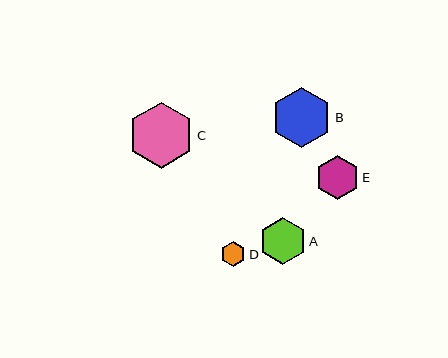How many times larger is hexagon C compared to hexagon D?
Hexagon C is approximately 2.6 times the size of hexagon D.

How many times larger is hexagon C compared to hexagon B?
Hexagon C is approximately 1.1 times the size of hexagon B.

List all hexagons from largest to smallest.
From largest to smallest: C, B, A, E, D.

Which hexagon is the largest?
Hexagon C is the largest with a size of approximately 66 pixels.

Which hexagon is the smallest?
Hexagon D is the smallest with a size of approximately 25 pixels.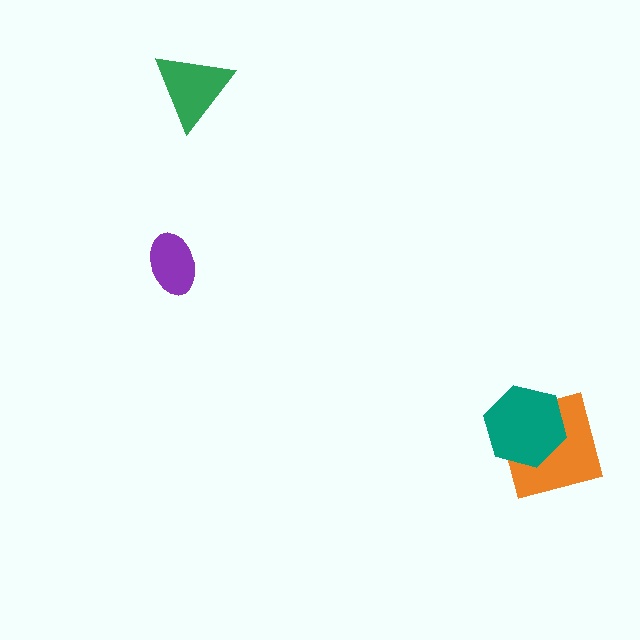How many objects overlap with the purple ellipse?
0 objects overlap with the purple ellipse.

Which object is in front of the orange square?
The teal hexagon is in front of the orange square.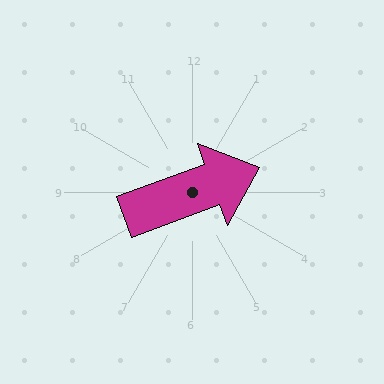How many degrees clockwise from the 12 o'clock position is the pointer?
Approximately 70 degrees.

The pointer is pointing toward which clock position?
Roughly 2 o'clock.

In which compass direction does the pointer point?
East.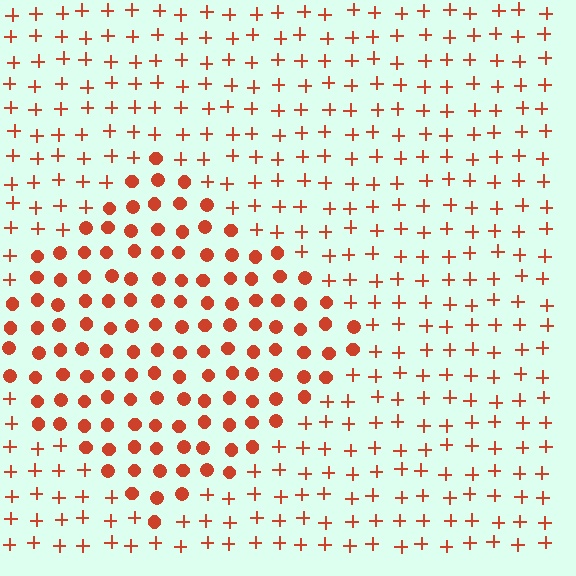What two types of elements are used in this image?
The image uses circles inside the diamond region and plus signs outside it.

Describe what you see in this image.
The image is filled with small red elements arranged in a uniform grid. A diamond-shaped region contains circles, while the surrounding area contains plus signs. The boundary is defined purely by the change in element shape.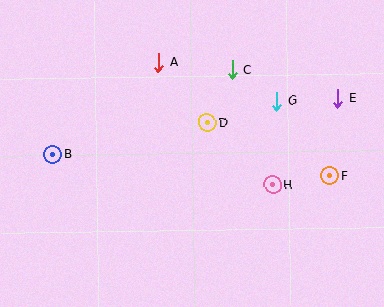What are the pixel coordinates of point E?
Point E is at (338, 98).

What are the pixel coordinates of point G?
Point G is at (277, 101).